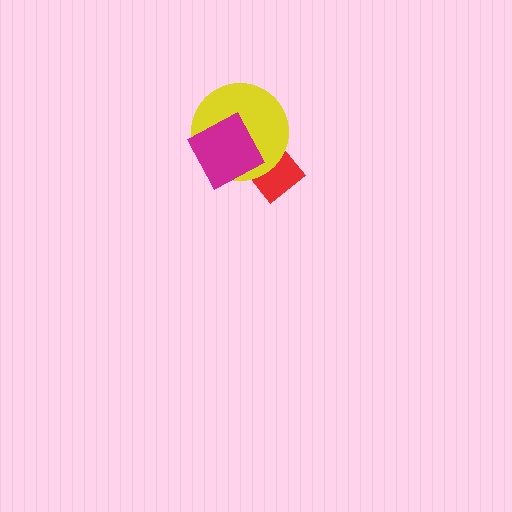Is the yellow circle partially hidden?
Yes, it is partially covered by another shape.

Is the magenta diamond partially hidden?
No, no other shape covers it.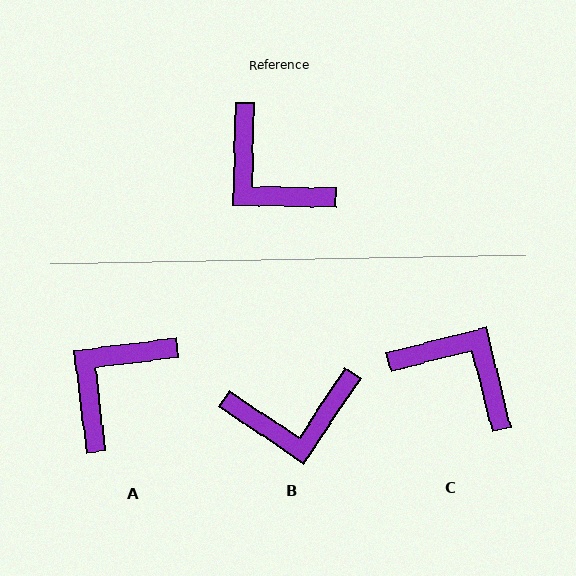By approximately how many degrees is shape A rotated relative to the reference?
Approximately 82 degrees clockwise.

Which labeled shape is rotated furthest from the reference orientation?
C, about 165 degrees away.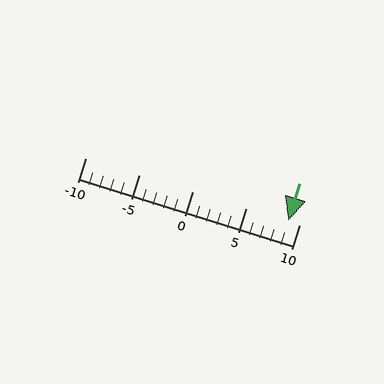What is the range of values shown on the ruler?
The ruler shows values from -10 to 10.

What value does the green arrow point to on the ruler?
The green arrow points to approximately 9.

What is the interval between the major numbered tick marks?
The major tick marks are spaced 5 units apart.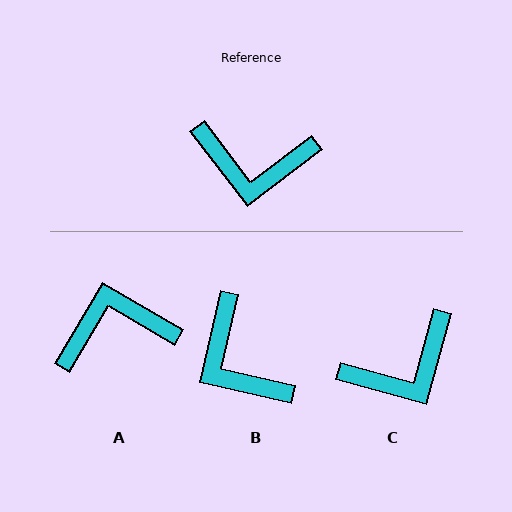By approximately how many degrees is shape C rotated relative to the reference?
Approximately 37 degrees counter-clockwise.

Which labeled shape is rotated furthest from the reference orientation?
A, about 158 degrees away.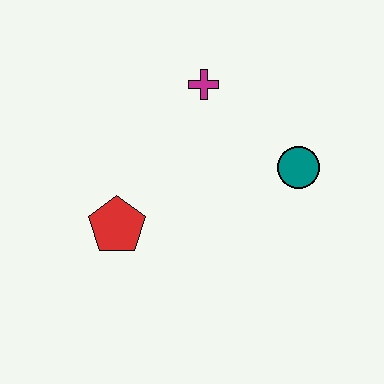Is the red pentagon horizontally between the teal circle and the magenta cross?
No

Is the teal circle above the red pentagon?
Yes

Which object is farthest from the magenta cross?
The red pentagon is farthest from the magenta cross.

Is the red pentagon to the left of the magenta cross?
Yes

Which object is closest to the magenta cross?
The teal circle is closest to the magenta cross.